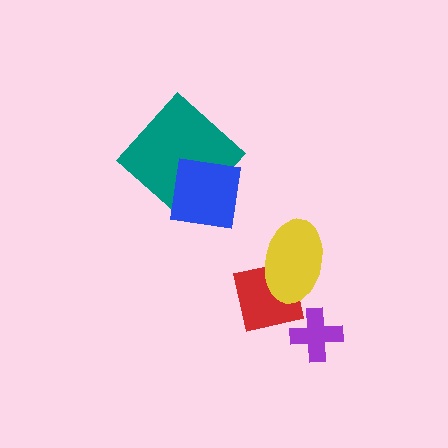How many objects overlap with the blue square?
1 object overlaps with the blue square.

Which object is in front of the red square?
The yellow ellipse is in front of the red square.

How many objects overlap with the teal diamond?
1 object overlaps with the teal diamond.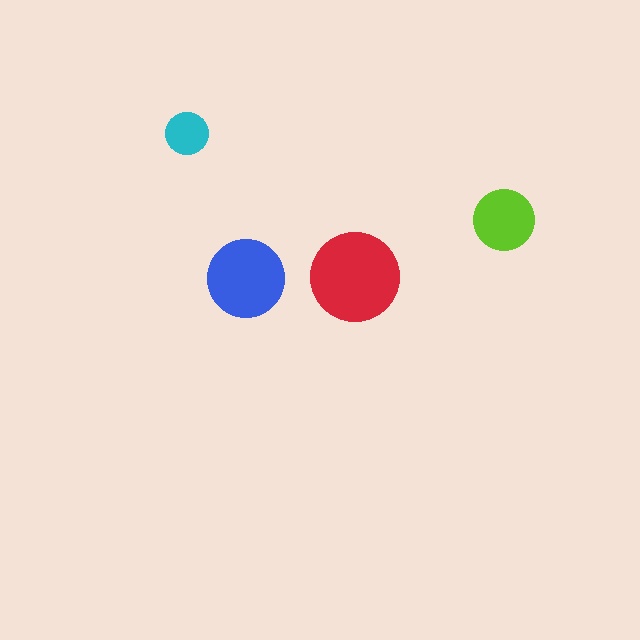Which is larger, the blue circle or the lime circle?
The blue one.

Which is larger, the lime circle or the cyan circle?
The lime one.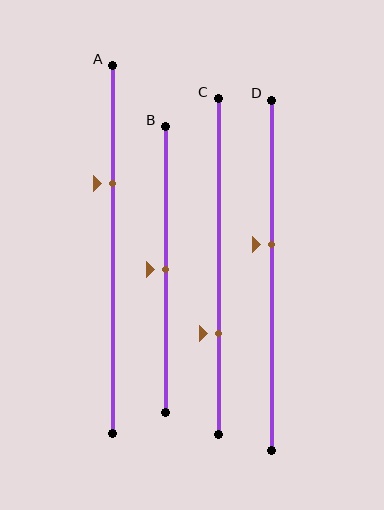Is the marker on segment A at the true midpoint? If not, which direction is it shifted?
No, the marker on segment A is shifted upward by about 18% of the segment length.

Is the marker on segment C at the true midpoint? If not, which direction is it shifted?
No, the marker on segment C is shifted downward by about 20% of the segment length.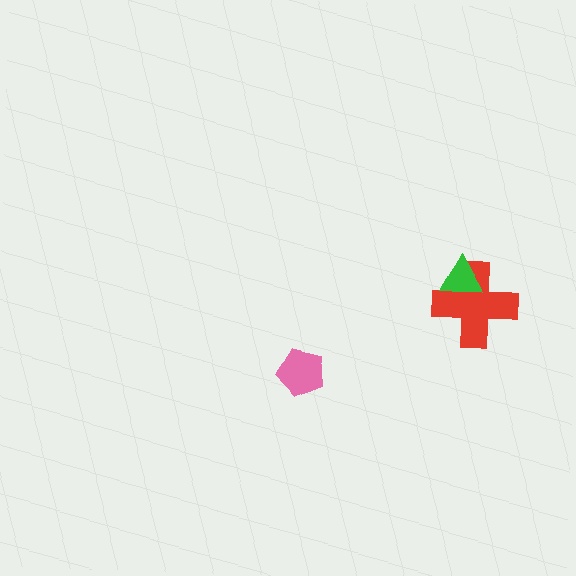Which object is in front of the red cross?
The green triangle is in front of the red cross.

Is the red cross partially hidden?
Yes, it is partially covered by another shape.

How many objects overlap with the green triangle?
1 object overlaps with the green triangle.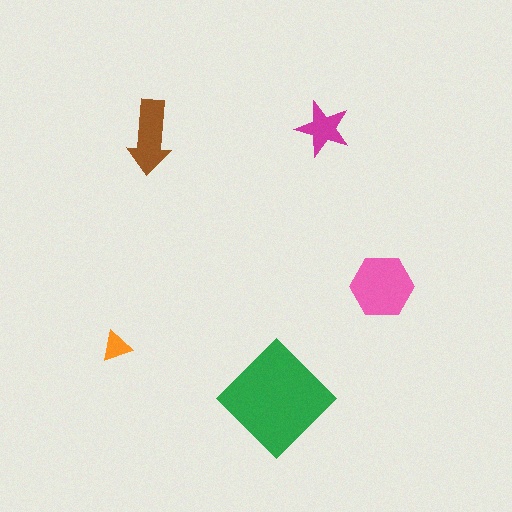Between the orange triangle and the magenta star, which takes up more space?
The magenta star.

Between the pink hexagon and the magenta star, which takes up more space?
The pink hexagon.